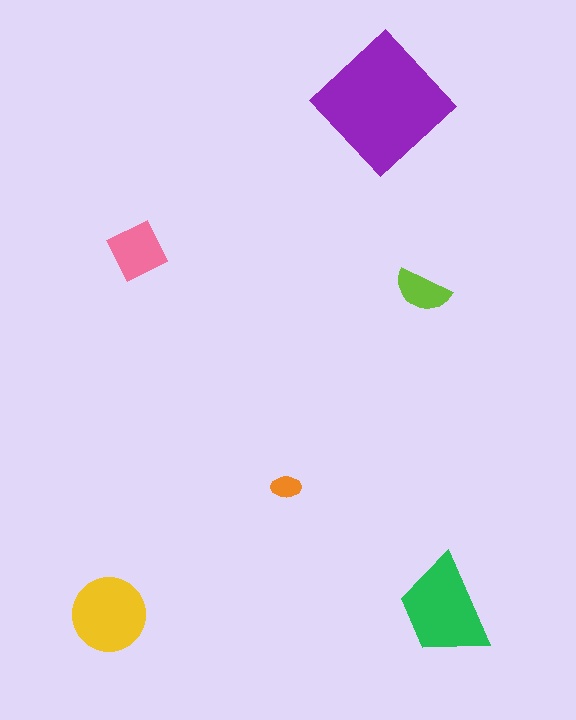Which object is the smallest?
The orange ellipse.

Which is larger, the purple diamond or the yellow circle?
The purple diamond.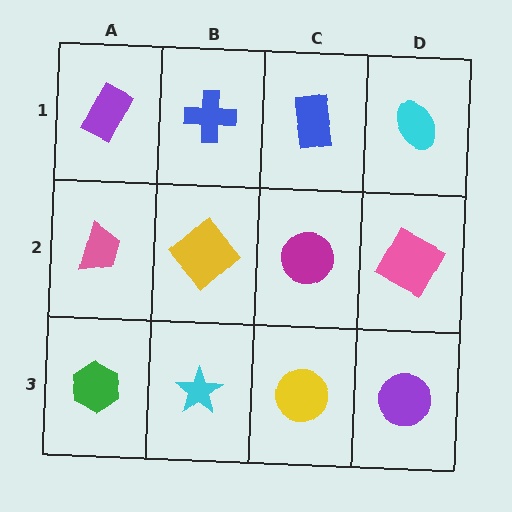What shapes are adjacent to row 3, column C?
A magenta circle (row 2, column C), a cyan star (row 3, column B), a purple circle (row 3, column D).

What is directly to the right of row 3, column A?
A cyan star.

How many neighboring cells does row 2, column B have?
4.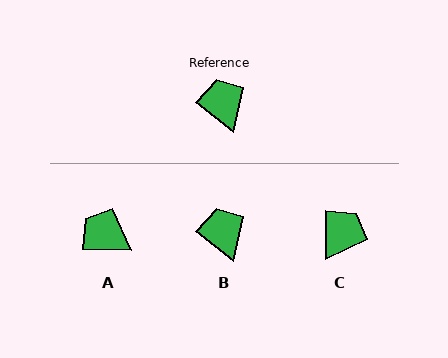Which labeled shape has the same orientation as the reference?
B.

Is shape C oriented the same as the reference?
No, it is off by about 52 degrees.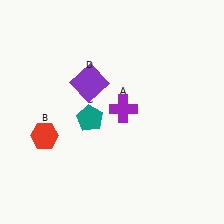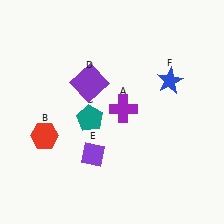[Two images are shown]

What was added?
A purple diamond (E), a blue star (F) were added in Image 2.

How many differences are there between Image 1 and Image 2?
There are 2 differences between the two images.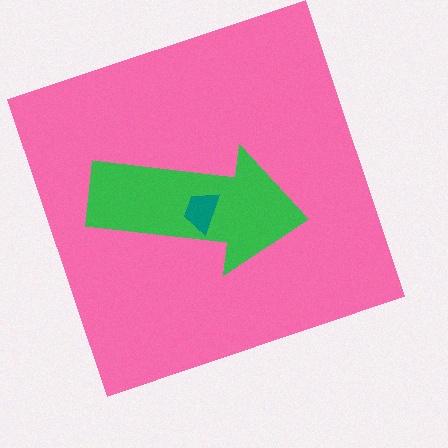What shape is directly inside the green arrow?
The teal trapezoid.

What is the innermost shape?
The teal trapezoid.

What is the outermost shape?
The pink square.